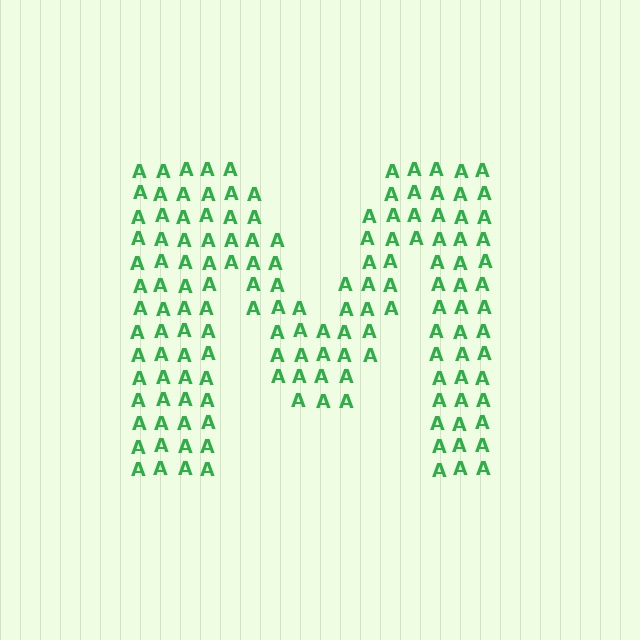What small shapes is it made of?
It is made of small letter A's.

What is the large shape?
The large shape is the letter M.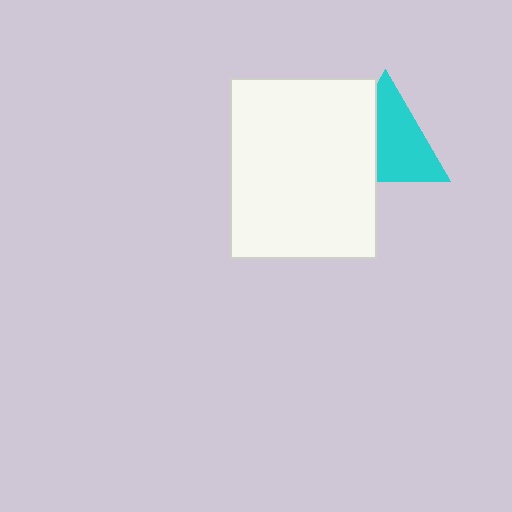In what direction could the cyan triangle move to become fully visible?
The cyan triangle could move right. That would shift it out from behind the white rectangle entirely.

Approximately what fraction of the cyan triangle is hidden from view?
Roughly 38% of the cyan triangle is hidden behind the white rectangle.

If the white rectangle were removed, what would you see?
You would see the complete cyan triangle.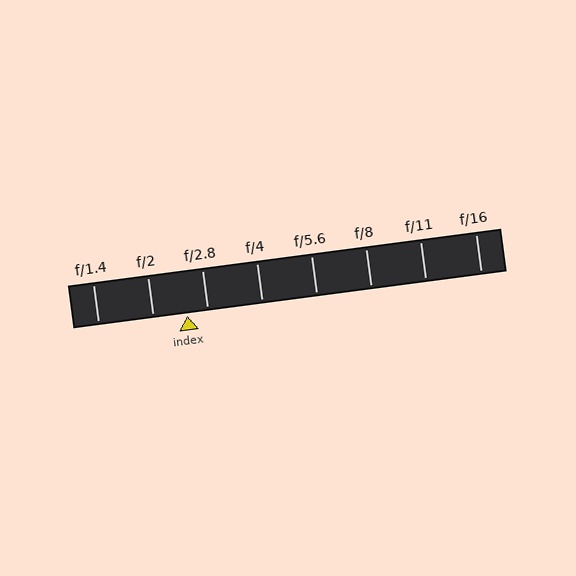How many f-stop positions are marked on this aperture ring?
There are 8 f-stop positions marked.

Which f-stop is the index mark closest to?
The index mark is closest to f/2.8.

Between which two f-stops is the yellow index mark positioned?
The index mark is between f/2 and f/2.8.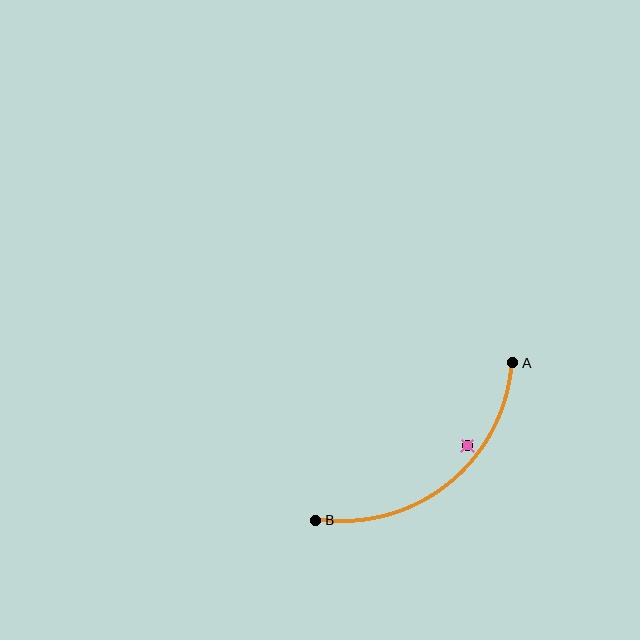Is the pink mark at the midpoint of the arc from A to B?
No — the pink mark does not lie on the arc at all. It sits slightly inside the curve.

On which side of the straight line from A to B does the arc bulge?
The arc bulges below and to the right of the straight line connecting A and B.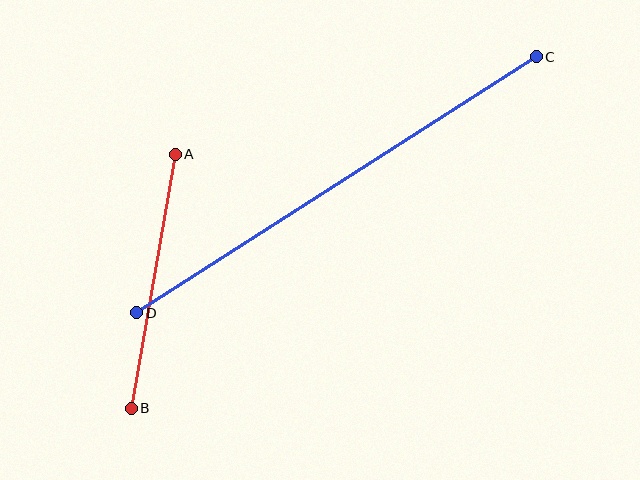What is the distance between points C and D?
The distance is approximately 475 pixels.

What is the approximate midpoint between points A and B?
The midpoint is at approximately (153, 281) pixels.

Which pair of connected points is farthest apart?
Points C and D are farthest apart.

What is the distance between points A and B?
The distance is approximately 258 pixels.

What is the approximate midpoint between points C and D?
The midpoint is at approximately (336, 185) pixels.